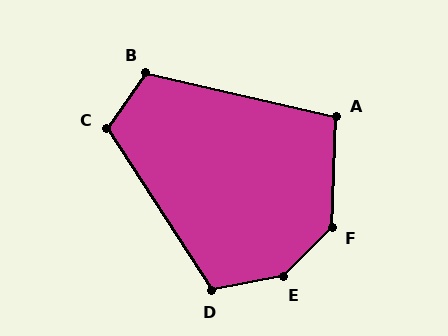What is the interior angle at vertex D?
Approximately 111 degrees (obtuse).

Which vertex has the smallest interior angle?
A, at approximately 101 degrees.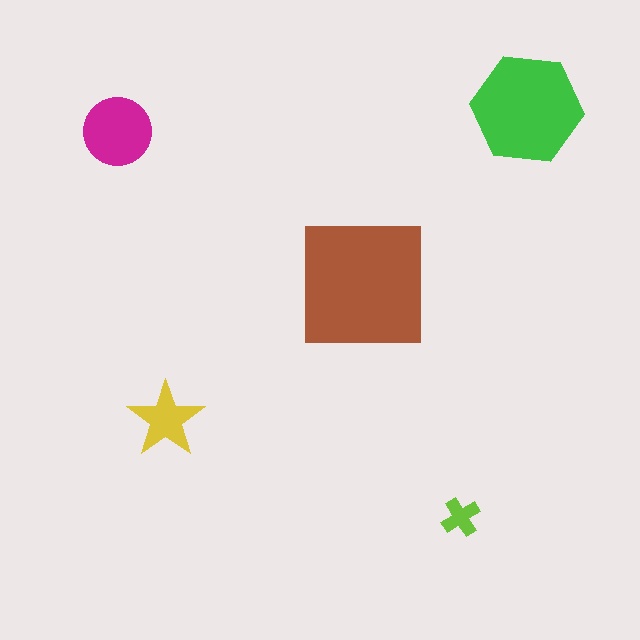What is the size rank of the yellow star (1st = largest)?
4th.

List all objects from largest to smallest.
The brown square, the green hexagon, the magenta circle, the yellow star, the lime cross.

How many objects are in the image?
There are 5 objects in the image.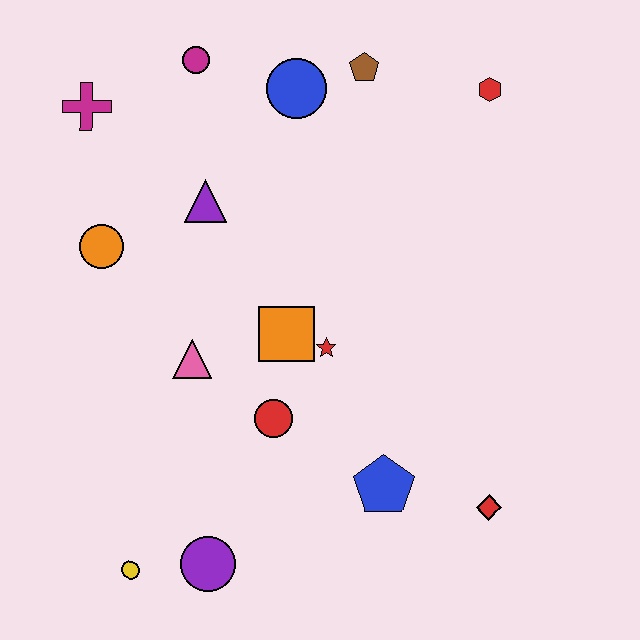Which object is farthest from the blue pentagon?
The magenta cross is farthest from the blue pentagon.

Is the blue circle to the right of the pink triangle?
Yes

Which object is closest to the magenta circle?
The blue circle is closest to the magenta circle.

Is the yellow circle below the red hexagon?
Yes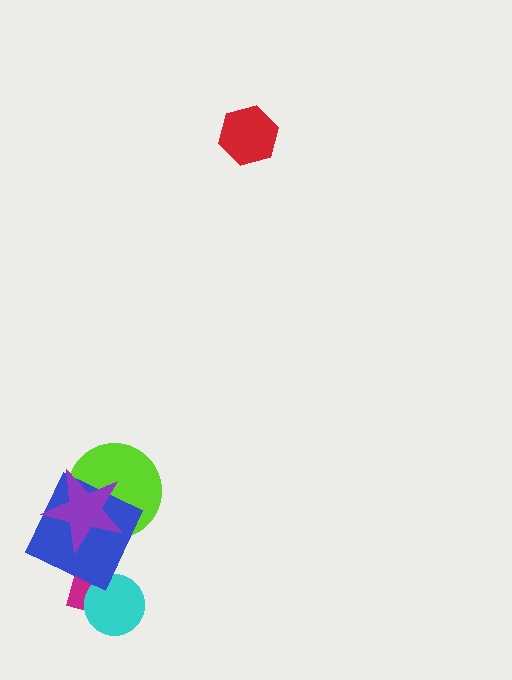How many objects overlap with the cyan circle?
1 object overlaps with the cyan circle.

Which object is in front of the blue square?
The purple star is in front of the blue square.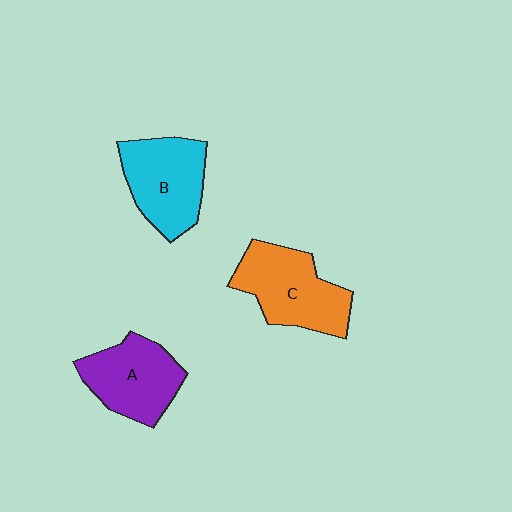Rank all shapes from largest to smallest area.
From largest to smallest: C (orange), B (cyan), A (purple).